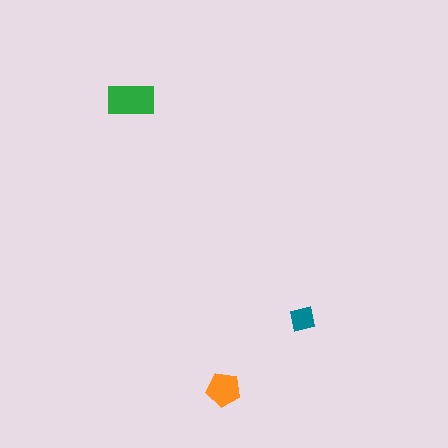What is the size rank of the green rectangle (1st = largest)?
1st.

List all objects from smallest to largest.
The teal square, the orange pentagon, the green rectangle.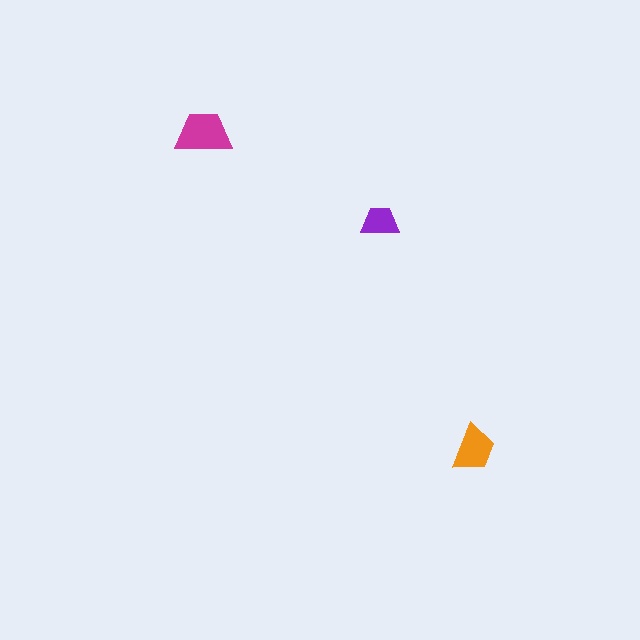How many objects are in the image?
There are 3 objects in the image.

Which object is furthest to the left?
The magenta trapezoid is leftmost.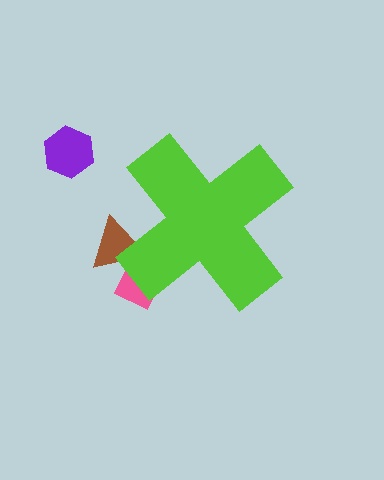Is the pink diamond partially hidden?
Yes, the pink diamond is partially hidden behind the lime cross.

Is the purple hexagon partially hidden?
No, the purple hexagon is fully visible.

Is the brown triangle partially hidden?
Yes, the brown triangle is partially hidden behind the lime cross.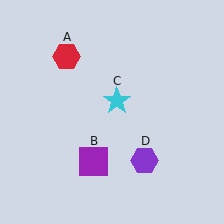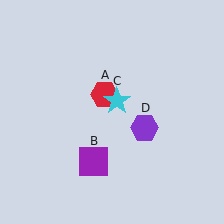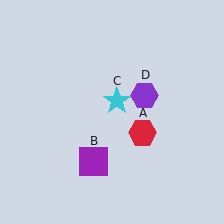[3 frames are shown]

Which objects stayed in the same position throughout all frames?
Purple square (object B) and cyan star (object C) remained stationary.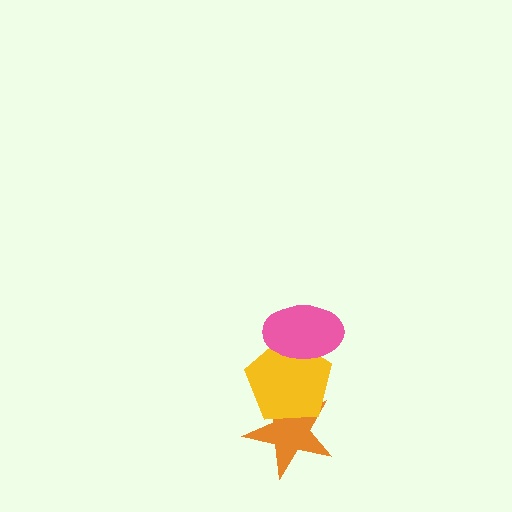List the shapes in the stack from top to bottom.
From top to bottom: the pink ellipse, the yellow pentagon, the orange star.